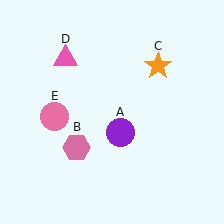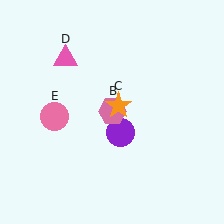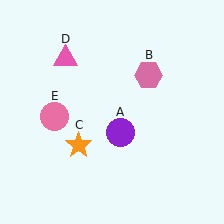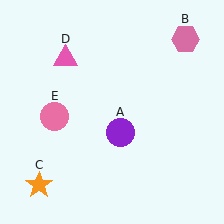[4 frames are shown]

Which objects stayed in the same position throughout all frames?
Purple circle (object A) and pink triangle (object D) and pink circle (object E) remained stationary.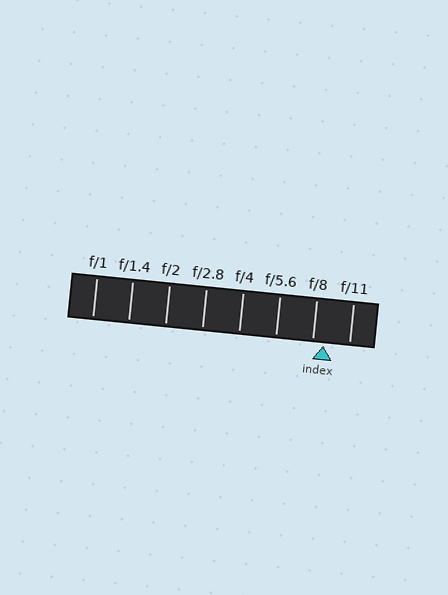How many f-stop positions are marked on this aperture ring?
There are 8 f-stop positions marked.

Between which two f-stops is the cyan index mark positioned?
The index mark is between f/8 and f/11.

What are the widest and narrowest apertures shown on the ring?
The widest aperture shown is f/1 and the narrowest is f/11.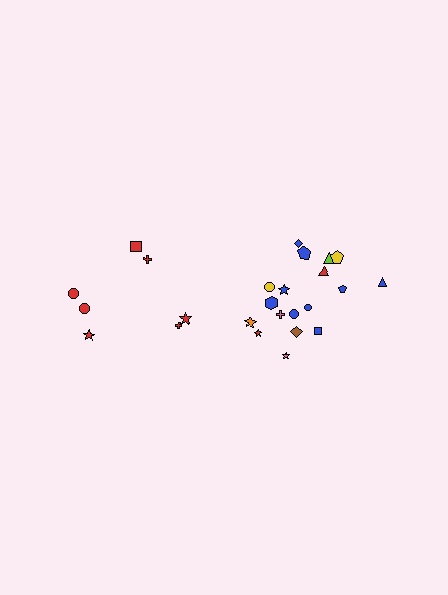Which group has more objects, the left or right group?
The right group.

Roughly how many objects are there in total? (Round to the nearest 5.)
Roughly 25 objects in total.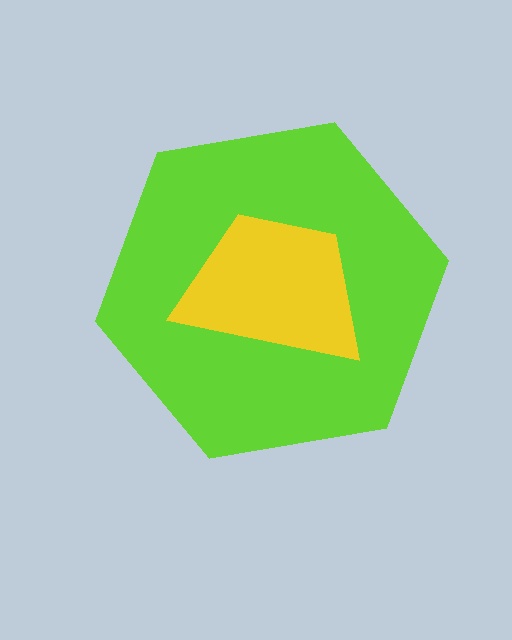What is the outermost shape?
The lime hexagon.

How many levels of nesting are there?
2.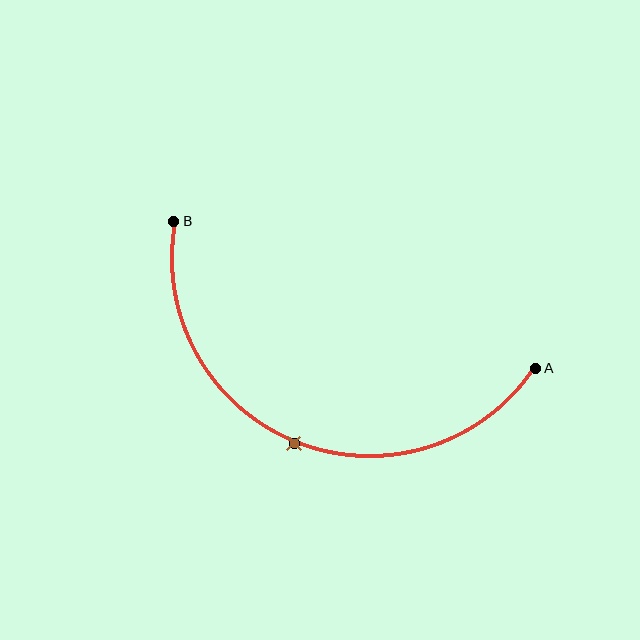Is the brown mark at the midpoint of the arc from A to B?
Yes. The brown mark lies on the arc at equal arc-length from both A and B — it is the arc midpoint.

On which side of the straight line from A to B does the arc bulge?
The arc bulges below the straight line connecting A and B.